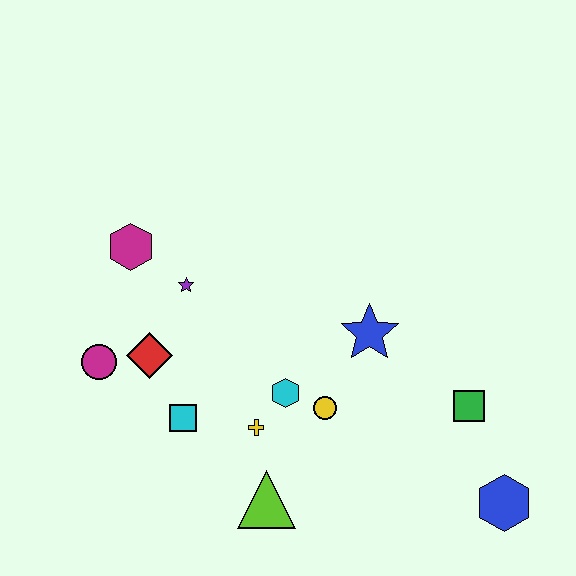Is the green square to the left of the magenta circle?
No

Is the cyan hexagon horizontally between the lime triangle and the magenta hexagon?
No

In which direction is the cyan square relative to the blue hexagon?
The cyan square is to the left of the blue hexagon.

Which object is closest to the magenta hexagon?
The purple star is closest to the magenta hexagon.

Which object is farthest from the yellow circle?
The magenta hexagon is farthest from the yellow circle.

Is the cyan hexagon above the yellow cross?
Yes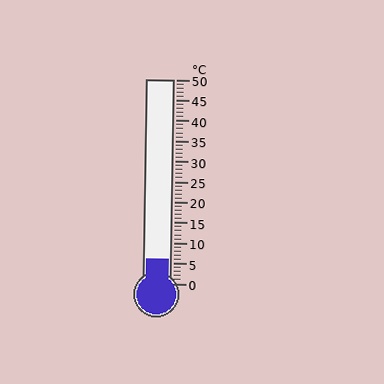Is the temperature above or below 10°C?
The temperature is below 10°C.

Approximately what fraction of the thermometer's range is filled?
The thermometer is filled to approximately 10% of its range.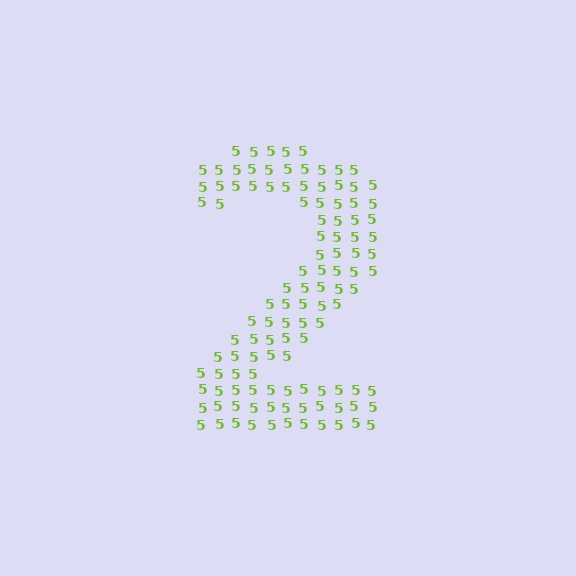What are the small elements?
The small elements are digit 5's.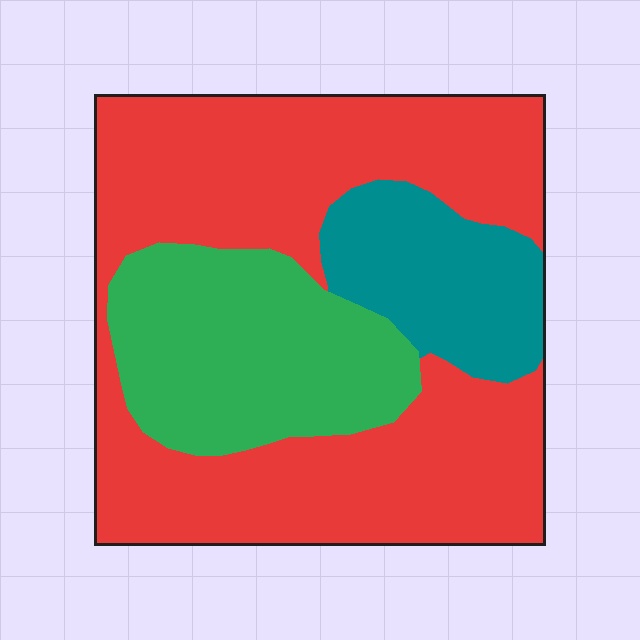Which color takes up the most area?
Red, at roughly 60%.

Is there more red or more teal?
Red.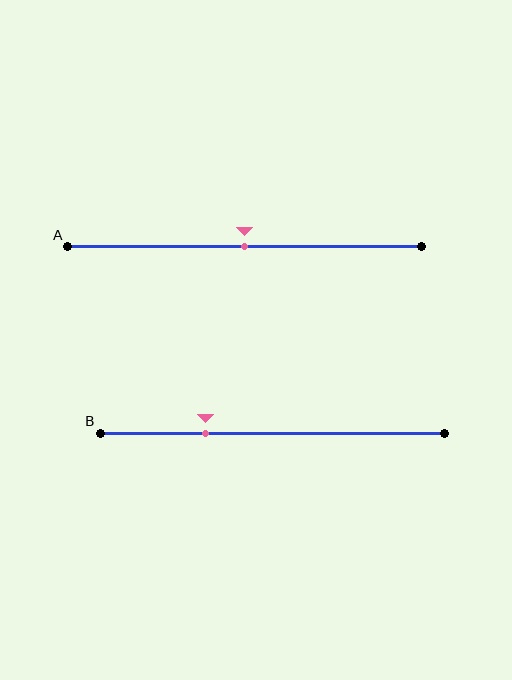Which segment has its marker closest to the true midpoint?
Segment A has its marker closest to the true midpoint.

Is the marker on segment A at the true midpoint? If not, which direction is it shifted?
Yes, the marker on segment A is at the true midpoint.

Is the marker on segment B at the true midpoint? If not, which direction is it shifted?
No, the marker on segment B is shifted to the left by about 19% of the segment length.